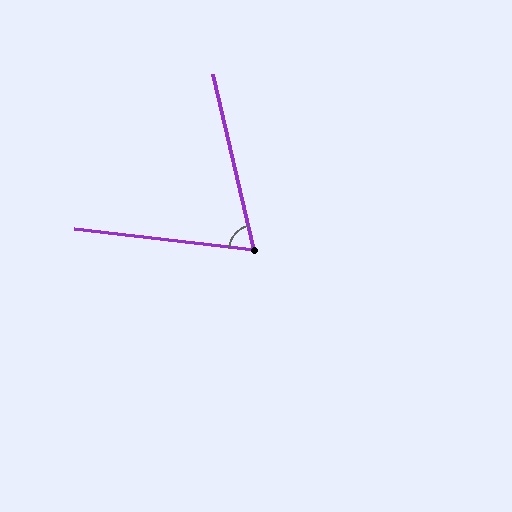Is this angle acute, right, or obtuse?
It is acute.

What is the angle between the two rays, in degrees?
Approximately 70 degrees.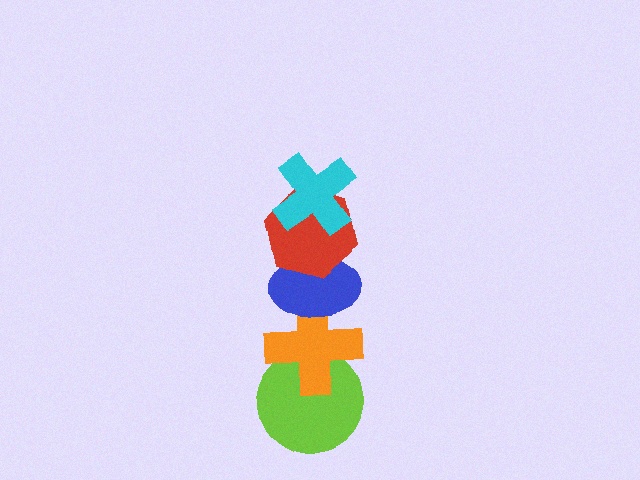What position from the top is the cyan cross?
The cyan cross is 1st from the top.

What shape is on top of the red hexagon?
The cyan cross is on top of the red hexagon.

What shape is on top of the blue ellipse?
The red hexagon is on top of the blue ellipse.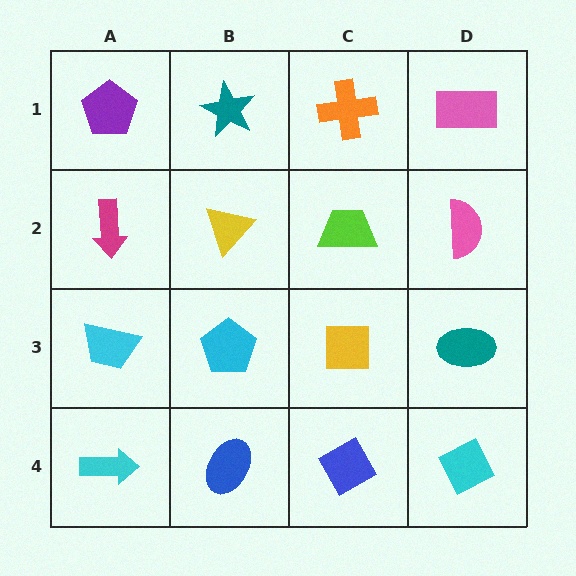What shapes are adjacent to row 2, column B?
A teal star (row 1, column B), a cyan pentagon (row 3, column B), a magenta arrow (row 2, column A), a lime trapezoid (row 2, column C).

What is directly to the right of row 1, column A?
A teal star.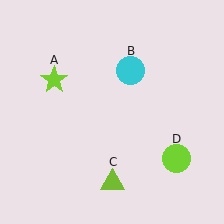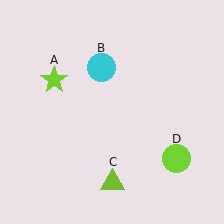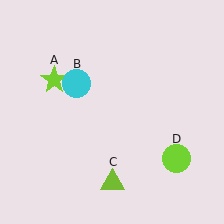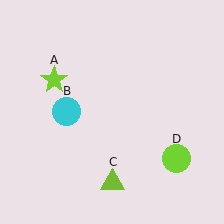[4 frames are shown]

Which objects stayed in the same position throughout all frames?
Lime star (object A) and lime triangle (object C) and lime circle (object D) remained stationary.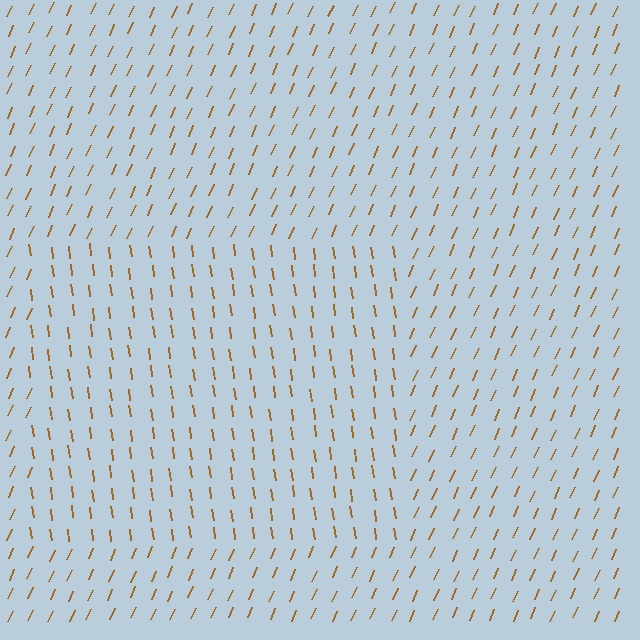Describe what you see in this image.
The image is filled with small brown line segments. A rectangle region in the image has lines oriented differently from the surrounding lines, creating a visible texture boundary.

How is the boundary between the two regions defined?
The boundary is defined purely by a change in line orientation (approximately 32 degrees difference). All lines are the same color and thickness.